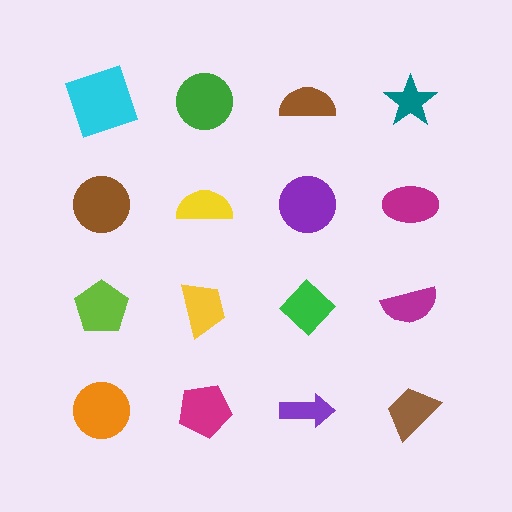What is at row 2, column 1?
A brown circle.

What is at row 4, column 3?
A purple arrow.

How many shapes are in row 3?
4 shapes.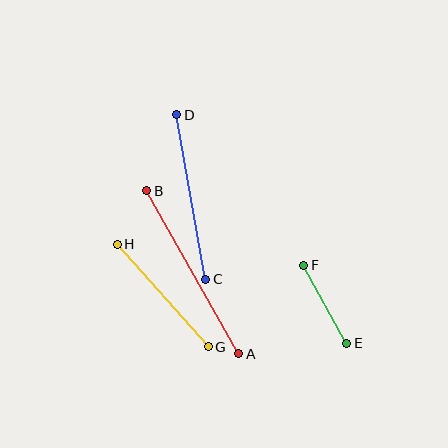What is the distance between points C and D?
The distance is approximately 167 pixels.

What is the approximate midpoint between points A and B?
The midpoint is at approximately (193, 272) pixels.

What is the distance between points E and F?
The distance is approximately 89 pixels.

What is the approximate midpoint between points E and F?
The midpoint is at approximately (325, 304) pixels.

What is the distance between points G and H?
The distance is approximately 137 pixels.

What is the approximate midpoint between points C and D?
The midpoint is at approximately (191, 197) pixels.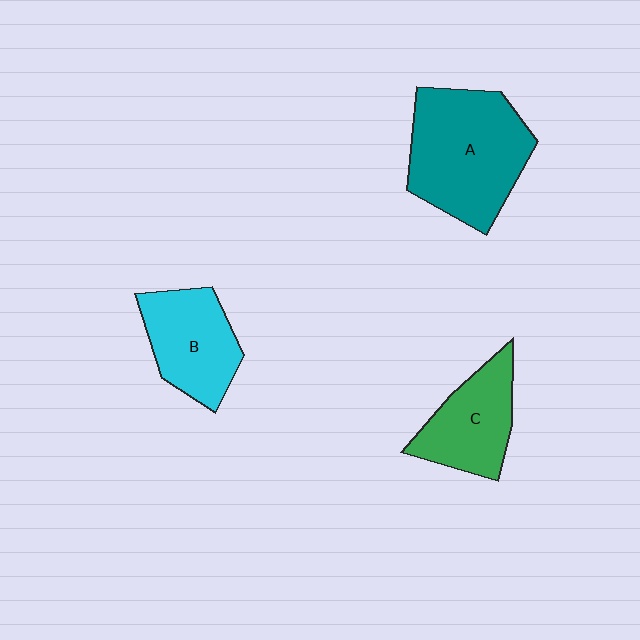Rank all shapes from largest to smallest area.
From largest to smallest: A (teal), B (cyan), C (green).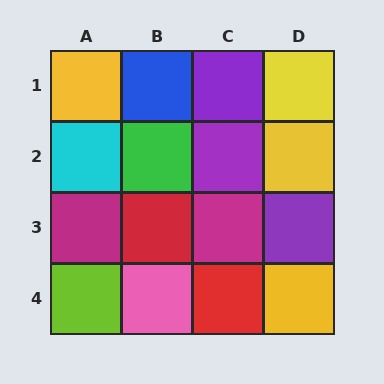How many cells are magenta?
2 cells are magenta.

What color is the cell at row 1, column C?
Purple.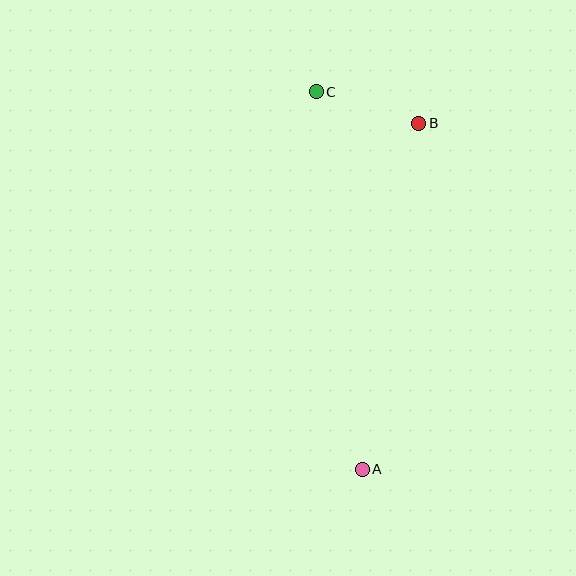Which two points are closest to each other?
Points B and C are closest to each other.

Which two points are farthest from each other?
Points A and C are farthest from each other.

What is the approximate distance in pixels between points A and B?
The distance between A and B is approximately 351 pixels.